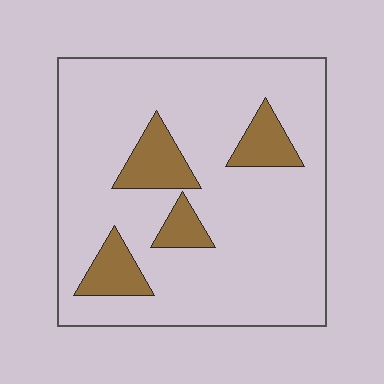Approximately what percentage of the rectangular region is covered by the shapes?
Approximately 15%.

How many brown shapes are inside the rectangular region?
4.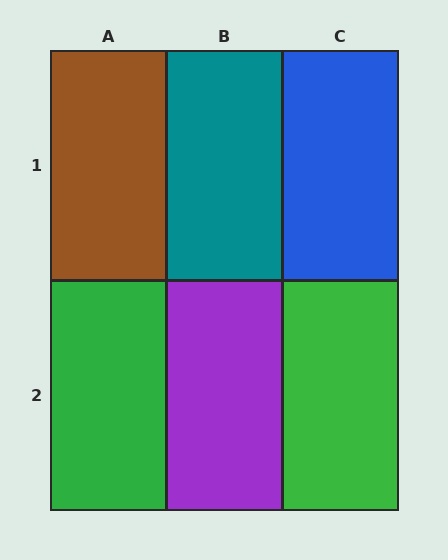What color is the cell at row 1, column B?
Teal.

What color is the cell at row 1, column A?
Brown.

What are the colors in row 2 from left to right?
Green, purple, green.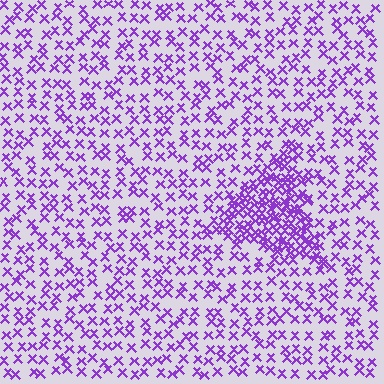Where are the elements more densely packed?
The elements are more densely packed inside the triangle boundary.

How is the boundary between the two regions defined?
The boundary is defined by a change in element density (approximately 2.6x ratio). All elements are the same color, size, and shape.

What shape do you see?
I see a triangle.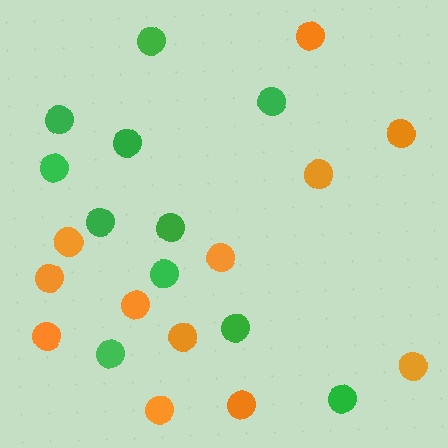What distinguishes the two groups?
There are 2 groups: one group of orange circles (12) and one group of green circles (11).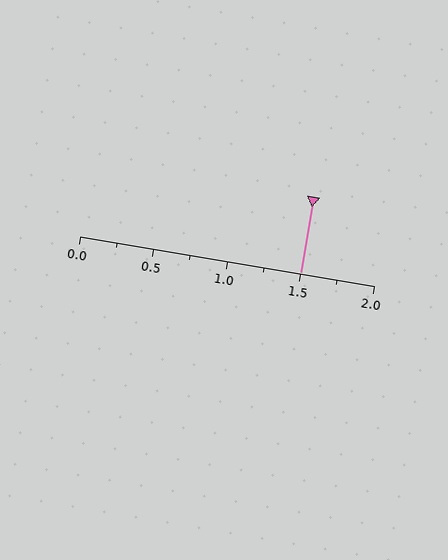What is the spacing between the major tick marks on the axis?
The major ticks are spaced 0.5 apart.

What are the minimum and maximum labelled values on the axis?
The axis runs from 0.0 to 2.0.